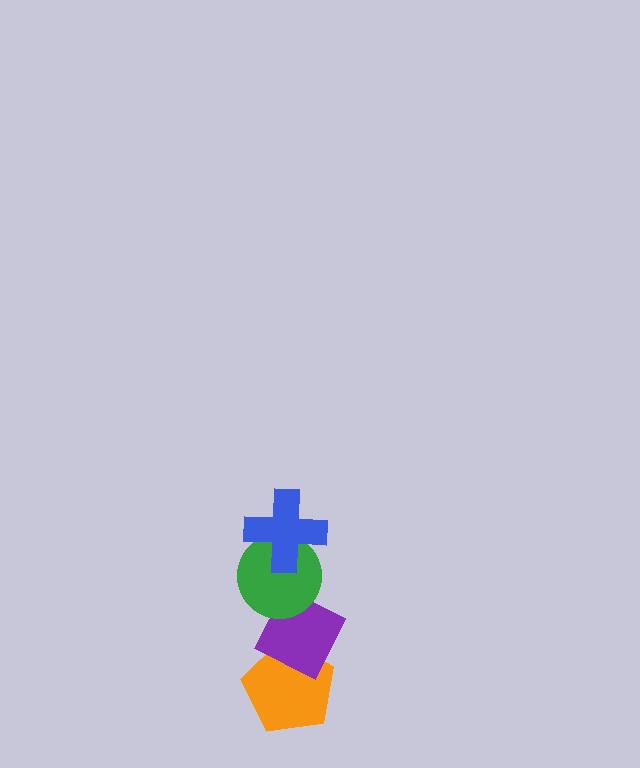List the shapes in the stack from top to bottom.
From top to bottom: the blue cross, the green circle, the purple diamond, the orange pentagon.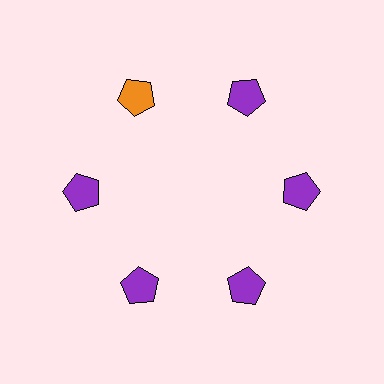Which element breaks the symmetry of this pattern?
The orange pentagon at roughly the 11 o'clock position breaks the symmetry. All other shapes are purple pentagons.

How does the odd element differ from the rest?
It has a different color: orange instead of purple.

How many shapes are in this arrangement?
There are 6 shapes arranged in a ring pattern.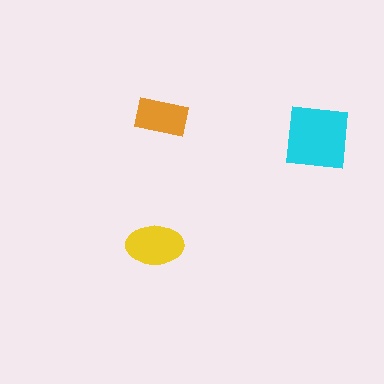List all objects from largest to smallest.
The cyan square, the yellow ellipse, the orange rectangle.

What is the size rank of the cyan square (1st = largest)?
1st.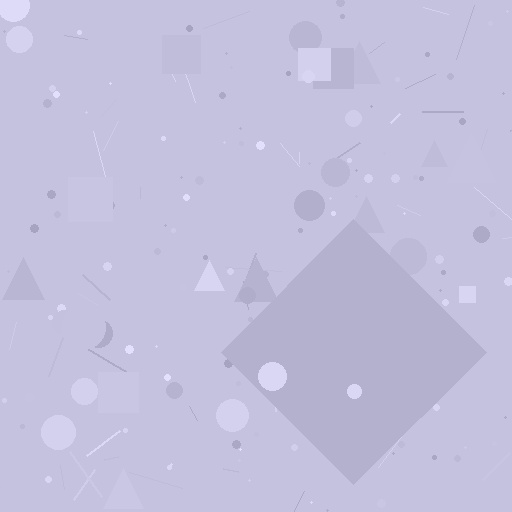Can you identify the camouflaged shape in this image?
The camouflaged shape is a diamond.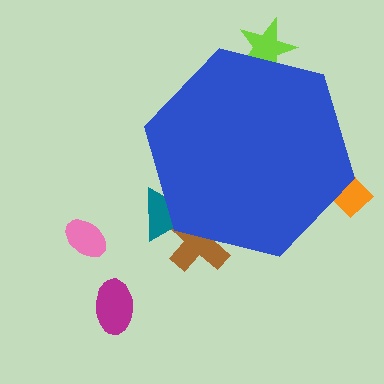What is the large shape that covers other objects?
A blue hexagon.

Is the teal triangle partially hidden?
Yes, the teal triangle is partially hidden behind the blue hexagon.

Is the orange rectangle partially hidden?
Yes, the orange rectangle is partially hidden behind the blue hexagon.